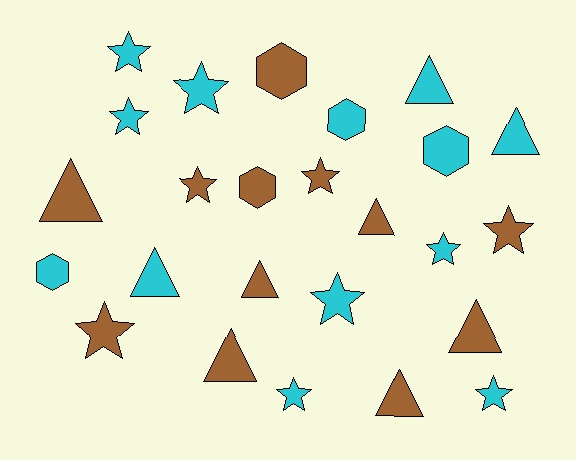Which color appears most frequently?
Cyan, with 13 objects.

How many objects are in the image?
There are 25 objects.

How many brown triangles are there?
There are 6 brown triangles.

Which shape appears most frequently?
Star, with 11 objects.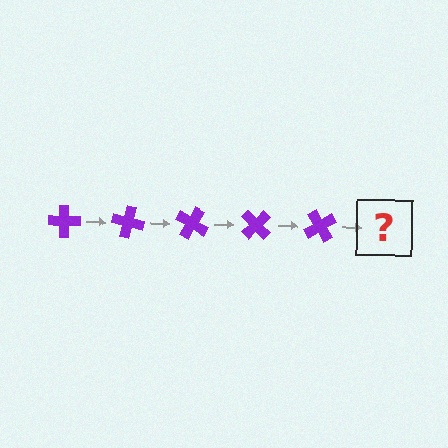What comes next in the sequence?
The next element should be a purple cross rotated 75 degrees.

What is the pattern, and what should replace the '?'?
The pattern is that the cross rotates 15 degrees each step. The '?' should be a purple cross rotated 75 degrees.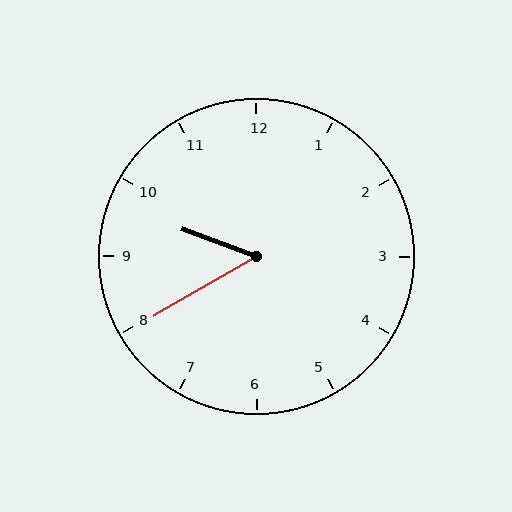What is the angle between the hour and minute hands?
Approximately 50 degrees.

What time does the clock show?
9:40.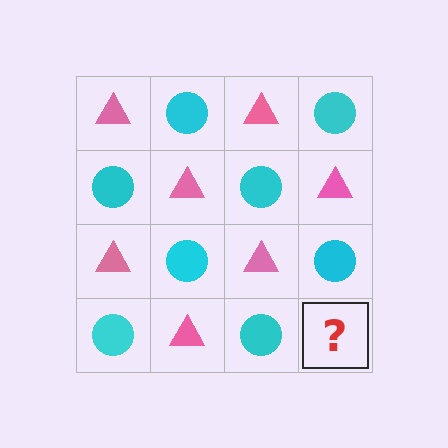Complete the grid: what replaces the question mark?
The question mark should be replaced with a pink triangle.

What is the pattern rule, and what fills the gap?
The rule is that it alternates pink triangle and cyan circle in a checkerboard pattern. The gap should be filled with a pink triangle.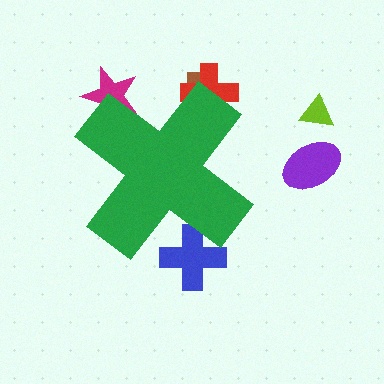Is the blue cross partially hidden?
Yes, the blue cross is partially hidden behind the green cross.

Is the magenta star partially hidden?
Yes, the magenta star is partially hidden behind the green cross.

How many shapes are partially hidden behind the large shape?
4 shapes are partially hidden.